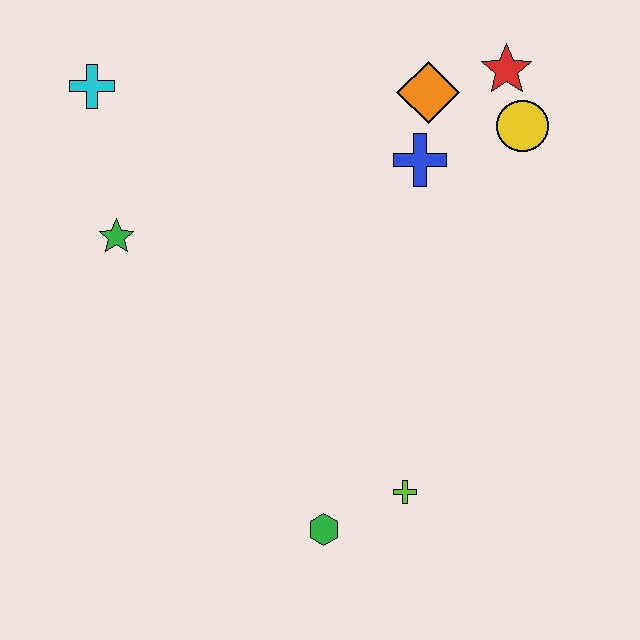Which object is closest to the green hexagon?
The lime cross is closest to the green hexagon.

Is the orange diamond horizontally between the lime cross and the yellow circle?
Yes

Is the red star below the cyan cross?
No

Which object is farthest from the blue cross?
The green hexagon is farthest from the blue cross.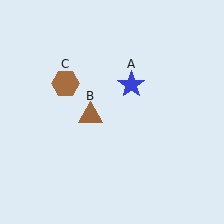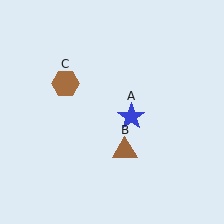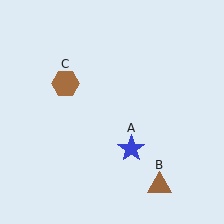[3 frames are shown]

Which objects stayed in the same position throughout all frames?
Brown hexagon (object C) remained stationary.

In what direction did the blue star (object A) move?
The blue star (object A) moved down.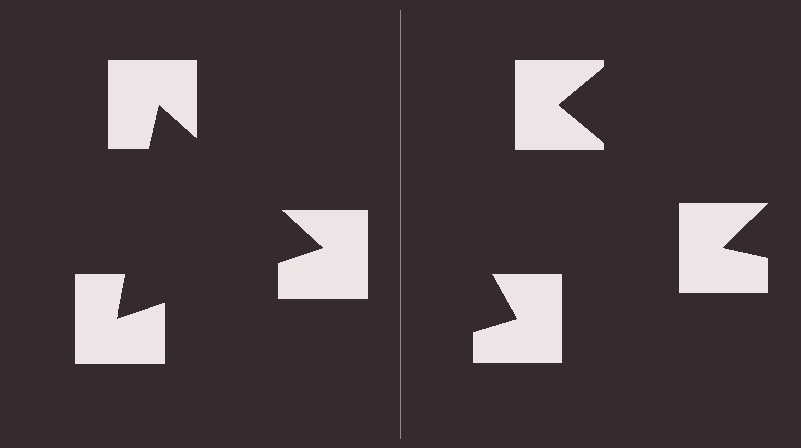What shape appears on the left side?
An illusory triangle.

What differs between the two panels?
The notched squares are positioned identically on both sides; only the wedge orientations differ. On the left they align to a triangle; on the right they are misaligned.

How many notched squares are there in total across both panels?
6 — 3 on each side.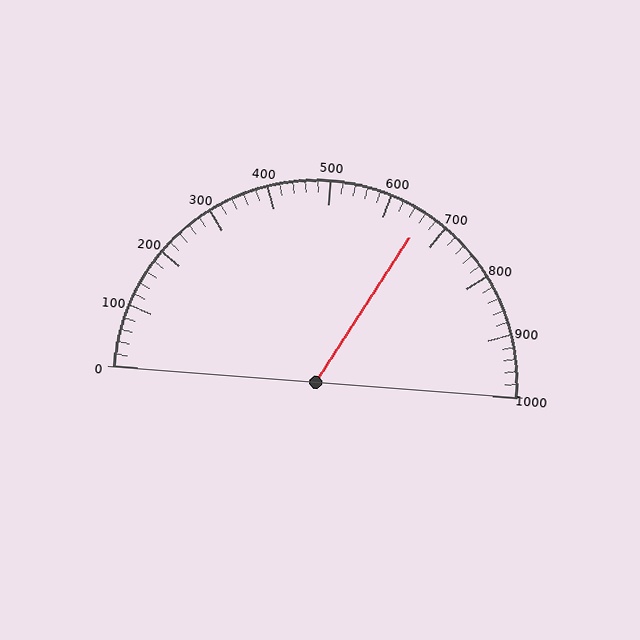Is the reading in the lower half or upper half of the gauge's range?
The reading is in the upper half of the range (0 to 1000).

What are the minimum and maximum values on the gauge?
The gauge ranges from 0 to 1000.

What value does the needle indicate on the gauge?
The needle indicates approximately 660.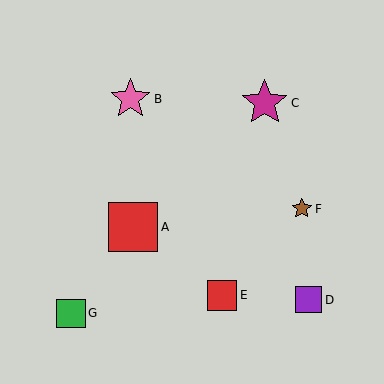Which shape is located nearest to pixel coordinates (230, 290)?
The red square (labeled E) at (222, 295) is nearest to that location.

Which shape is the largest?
The red square (labeled A) is the largest.